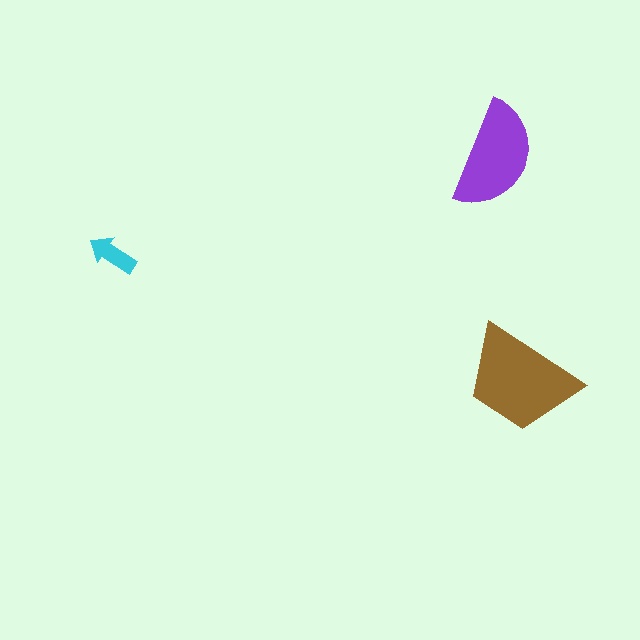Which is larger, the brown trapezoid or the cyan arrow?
The brown trapezoid.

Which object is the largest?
The brown trapezoid.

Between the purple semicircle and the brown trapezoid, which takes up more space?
The brown trapezoid.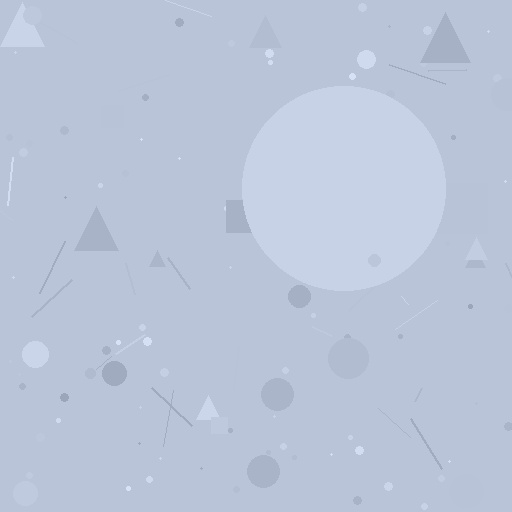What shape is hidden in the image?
A circle is hidden in the image.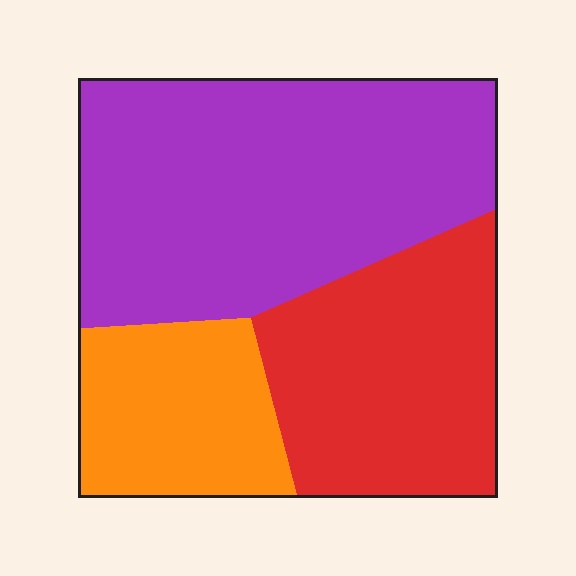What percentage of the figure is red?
Red takes up between a sixth and a third of the figure.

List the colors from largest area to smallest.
From largest to smallest: purple, red, orange.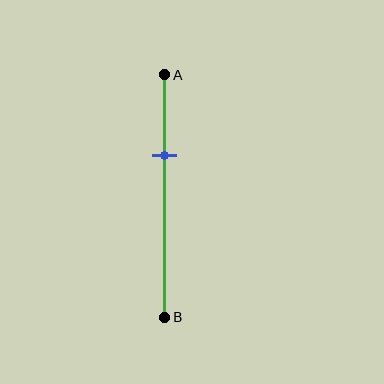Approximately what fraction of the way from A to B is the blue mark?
The blue mark is approximately 35% of the way from A to B.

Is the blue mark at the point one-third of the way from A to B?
Yes, the mark is approximately at the one-third point.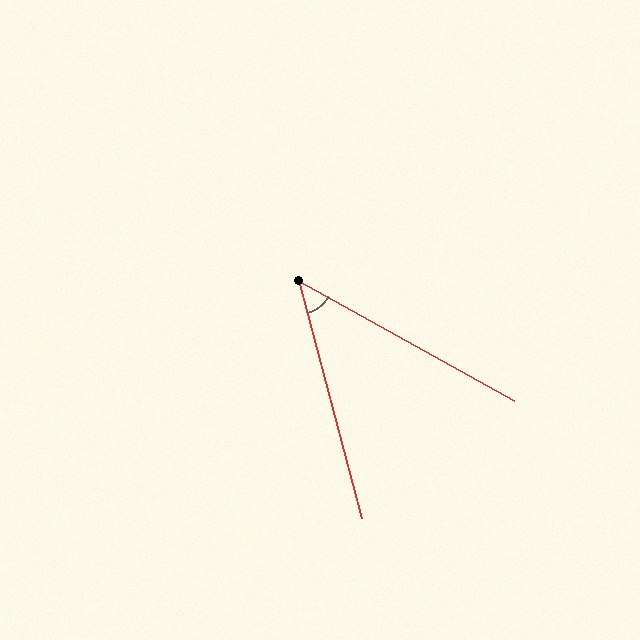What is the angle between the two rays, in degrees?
Approximately 46 degrees.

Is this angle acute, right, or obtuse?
It is acute.